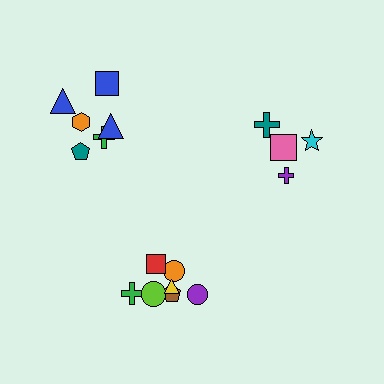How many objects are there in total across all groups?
There are 17 objects.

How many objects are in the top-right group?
There are 4 objects.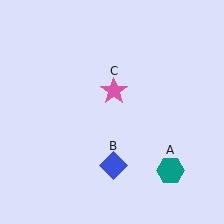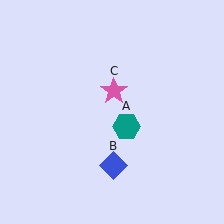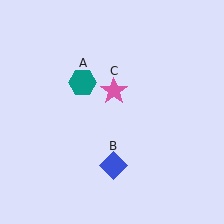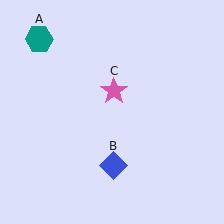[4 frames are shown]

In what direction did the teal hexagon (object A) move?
The teal hexagon (object A) moved up and to the left.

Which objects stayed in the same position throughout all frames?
Blue diamond (object B) and pink star (object C) remained stationary.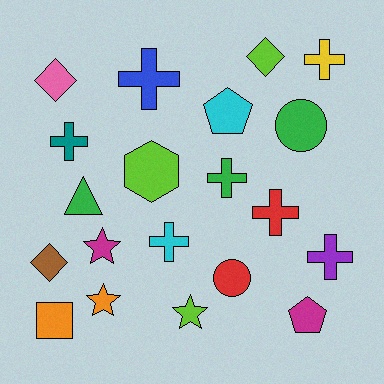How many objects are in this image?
There are 20 objects.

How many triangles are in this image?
There is 1 triangle.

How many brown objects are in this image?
There is 1 brown object.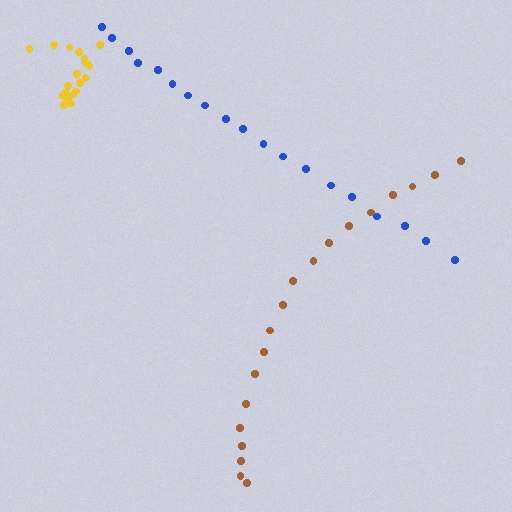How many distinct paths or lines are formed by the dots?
There are 3 distinct paths.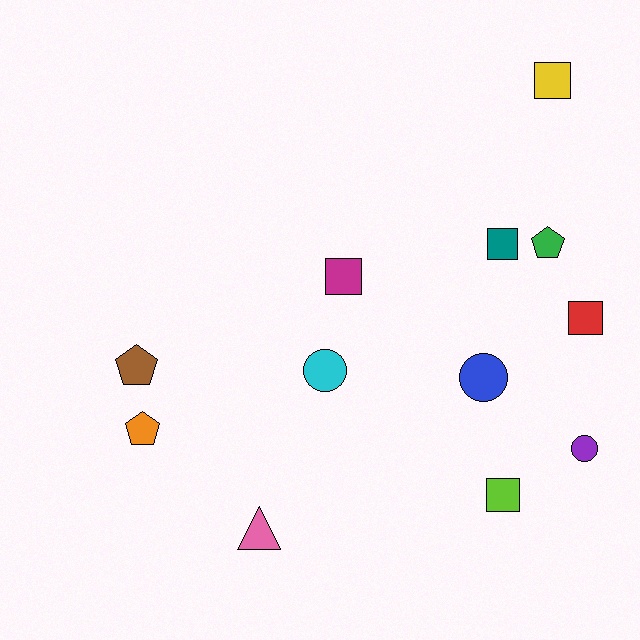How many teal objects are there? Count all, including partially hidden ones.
There is 1 teal object.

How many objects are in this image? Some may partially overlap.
There are 12 objects.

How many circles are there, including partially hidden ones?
There are 3 circles.